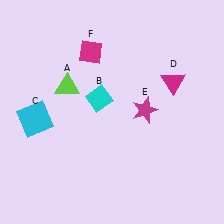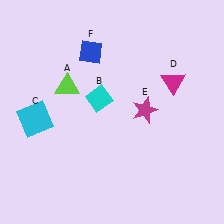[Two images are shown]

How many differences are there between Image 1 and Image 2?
There is 1 difference between the two images.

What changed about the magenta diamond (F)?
In Image 1, F is magenta. In Image 2, it changed to blue.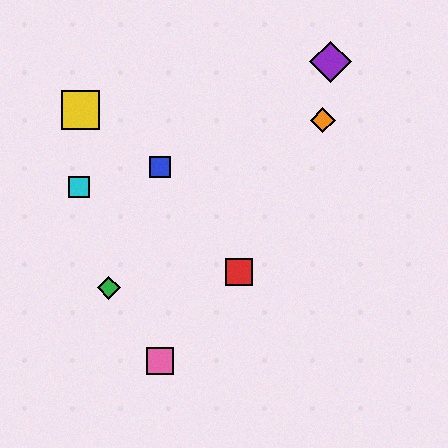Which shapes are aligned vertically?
The blue square, the pink square are aligned vertically.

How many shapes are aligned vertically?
2 shapes (the blue square, the pink square) are aligned vertically.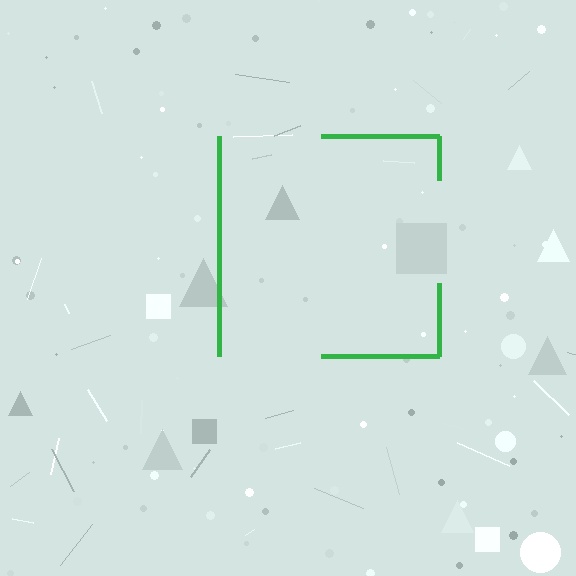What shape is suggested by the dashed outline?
The dashed outline suggests a square.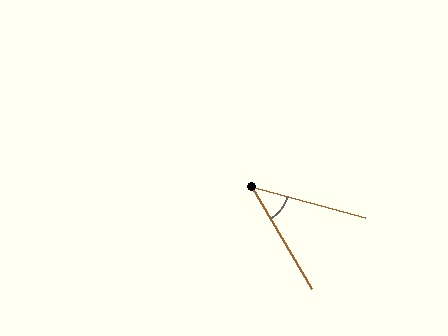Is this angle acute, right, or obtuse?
It is acute.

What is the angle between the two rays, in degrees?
Approximately 45 degrees.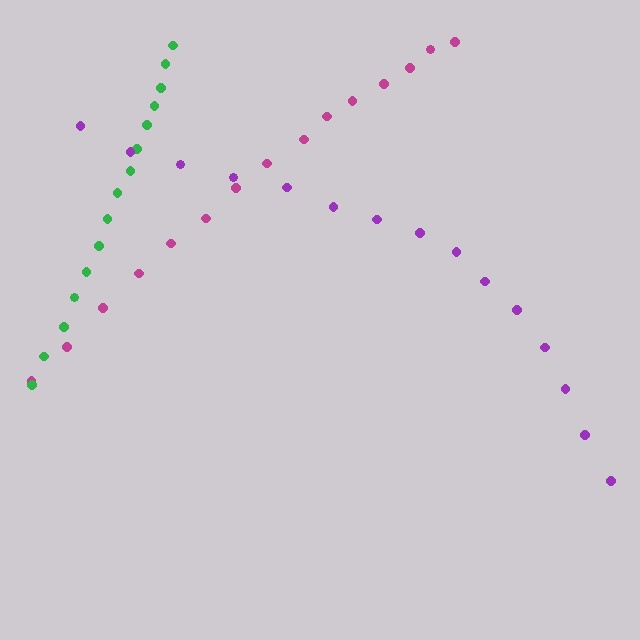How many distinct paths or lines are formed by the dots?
There are 3 distinct paths.